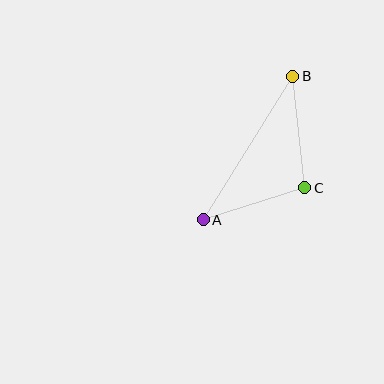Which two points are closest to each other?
Points A and C are closest to each other.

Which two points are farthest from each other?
Points A and B are farthest from each other.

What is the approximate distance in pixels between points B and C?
The distance between B and C is approximately 112 pixels.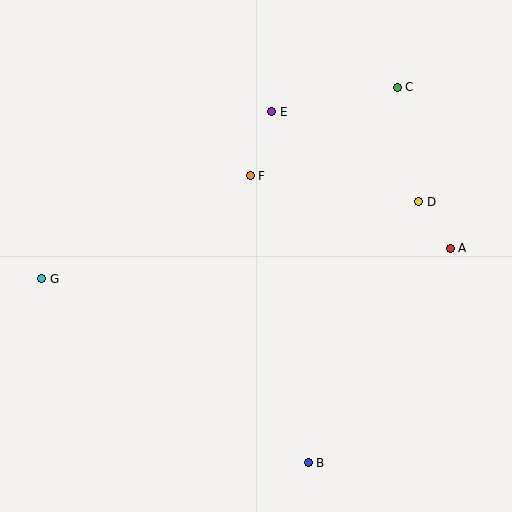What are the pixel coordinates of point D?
Point D is at (419, 202).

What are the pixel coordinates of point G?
Point G is at (42, 279).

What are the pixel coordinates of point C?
Point C is at (397, 87).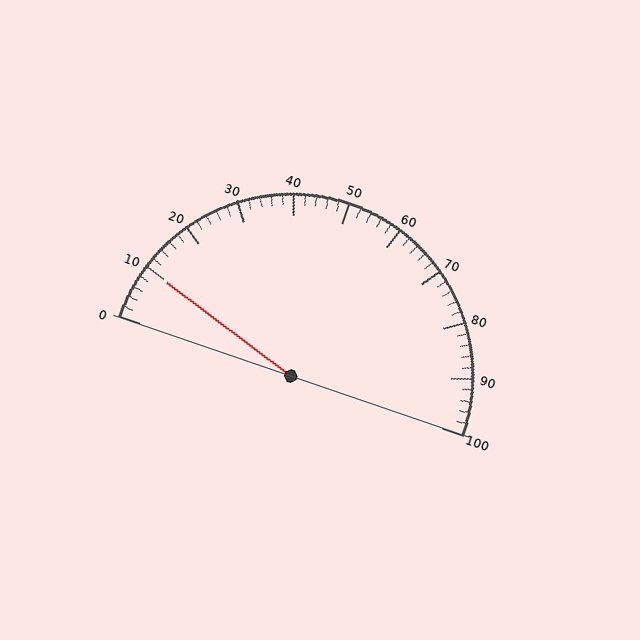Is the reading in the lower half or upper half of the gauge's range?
The reading is in the lower half of the range (0 to 100).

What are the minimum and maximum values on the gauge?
The gauge ranges from 0 to 100.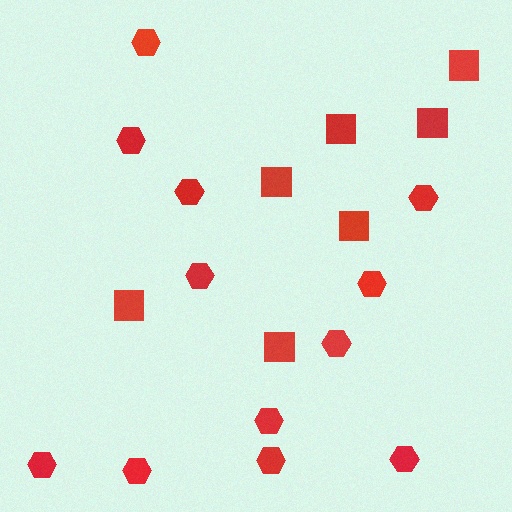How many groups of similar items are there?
There are 2 groups: one group of squares (7) and one group of hexagons (12).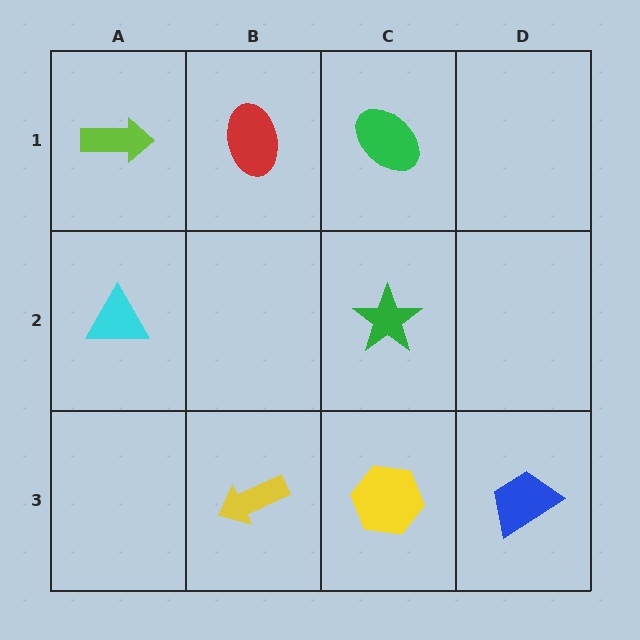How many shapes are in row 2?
2 shapes.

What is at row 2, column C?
A green star.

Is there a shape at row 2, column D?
No, that cell is empty.